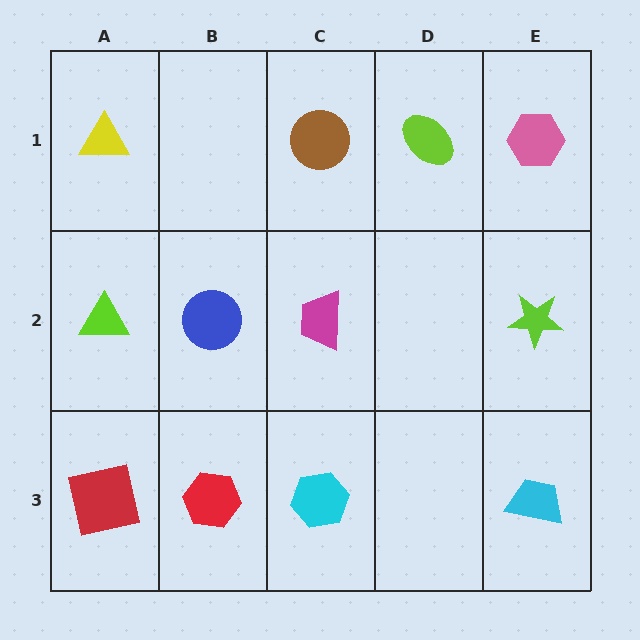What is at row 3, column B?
A red hexagon.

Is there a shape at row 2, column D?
No, that cell is empty.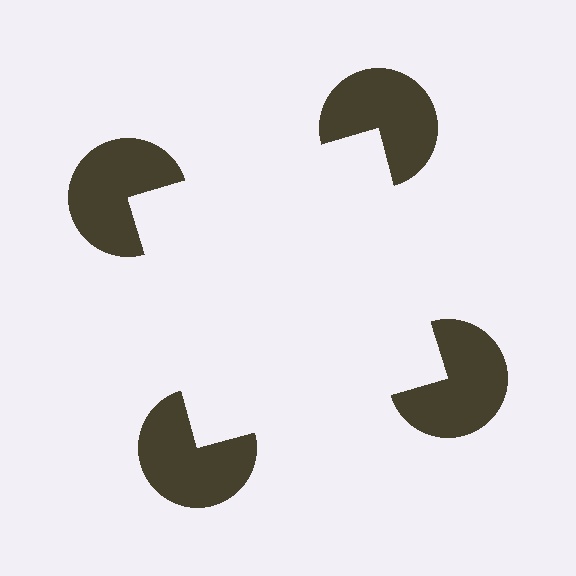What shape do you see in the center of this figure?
An illusory square — its edges are inferred from the aligned wedge cuts in the pac-man discs, not physically drawn.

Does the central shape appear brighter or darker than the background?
It typically appears slightly brighter than the background, even though no actual brightness change is drawn.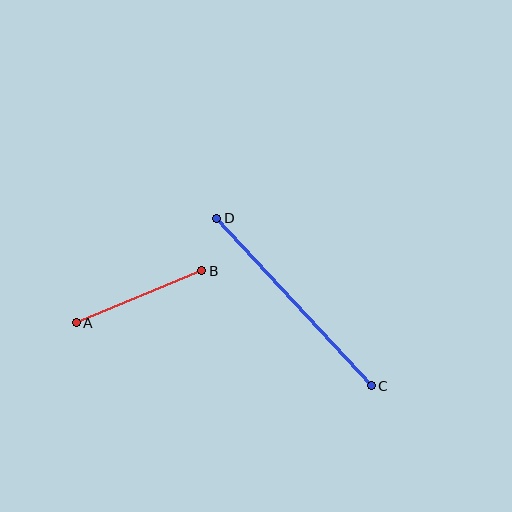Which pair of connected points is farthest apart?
Points C and D are farthest apart.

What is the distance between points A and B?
The distance is approximately 136 pixels.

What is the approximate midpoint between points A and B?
The midpoint is at approximately (139, 297) pixels.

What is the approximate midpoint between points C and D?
The midpoint is at approximately (294, 302) pixels.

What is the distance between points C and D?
The distance is approximately 228 pixels.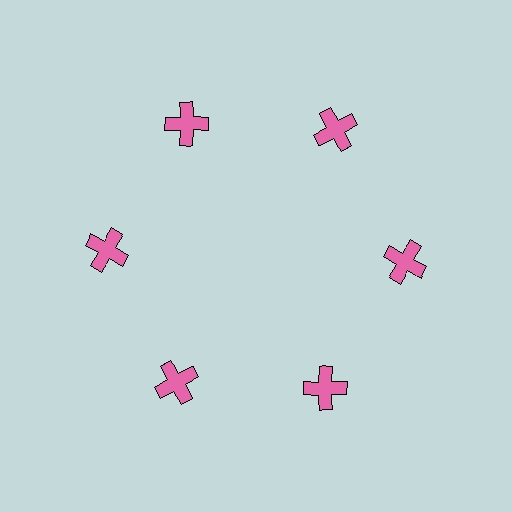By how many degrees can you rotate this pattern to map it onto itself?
The pattern maps onto itself every 60 degrees of rotation.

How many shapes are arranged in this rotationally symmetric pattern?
There are 6 shapes, arranged in 6 groups of 1.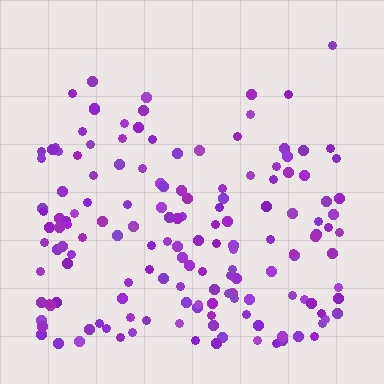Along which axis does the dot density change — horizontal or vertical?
Vertical.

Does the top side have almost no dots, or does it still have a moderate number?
Still a moderate number, just noticeably fewer than the bottom.